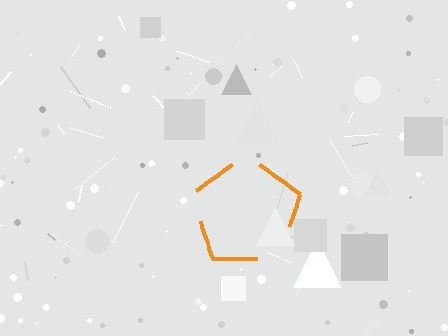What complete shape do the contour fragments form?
The contour fragments form a pentagon.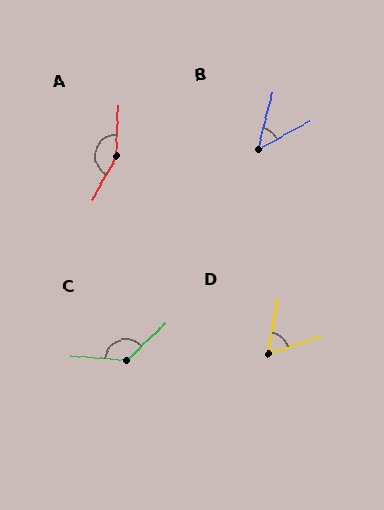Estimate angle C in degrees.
Approximately 132 degrees.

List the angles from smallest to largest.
B (46°), D (62°), C (132°), A (154°).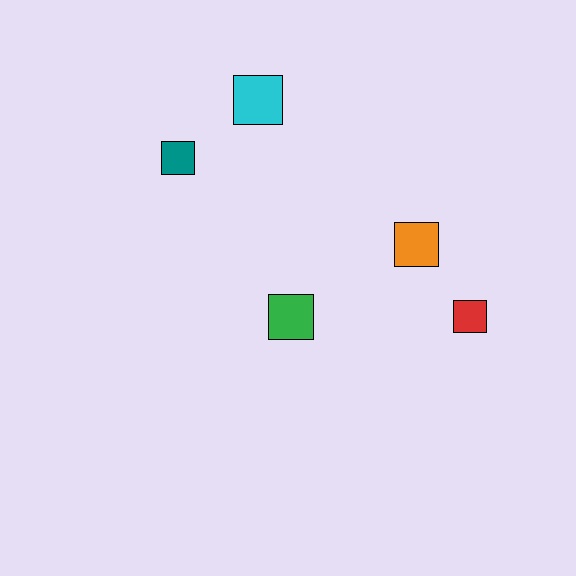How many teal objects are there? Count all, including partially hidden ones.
There is 1 teal object.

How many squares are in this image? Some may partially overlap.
There are 5 squares.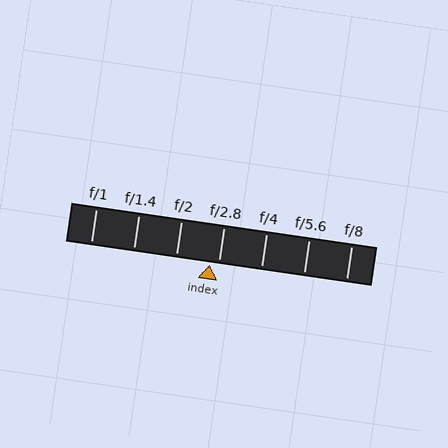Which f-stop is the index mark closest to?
The index mark is closest to f/2.8.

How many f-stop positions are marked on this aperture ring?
There are 7 f-stop positions marked.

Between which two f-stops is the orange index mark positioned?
The index mark is between f/2 and f/2.8.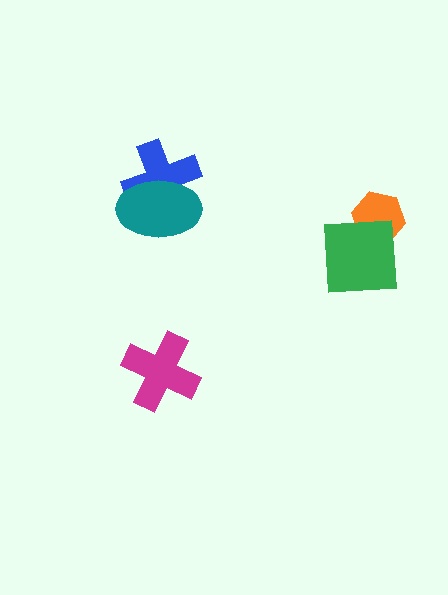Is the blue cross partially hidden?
Yes, it is partially covered by another shape.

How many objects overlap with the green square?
1 object overlaps with the green square.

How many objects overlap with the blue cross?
1 object overlaps with the blue cross.